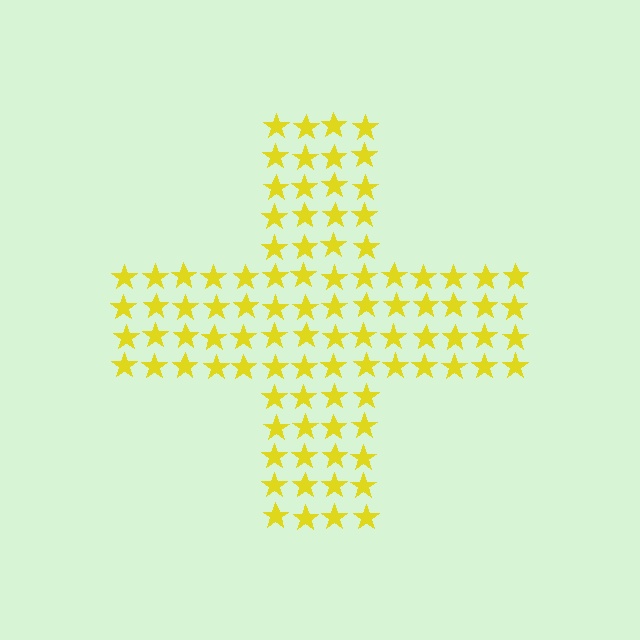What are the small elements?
The small elements are stars.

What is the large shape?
The large shape is a cross.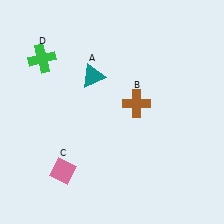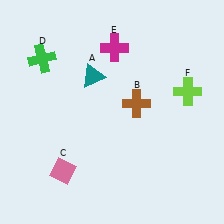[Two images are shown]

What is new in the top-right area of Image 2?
A lime cross (F) was added in the top-right area of Image 2.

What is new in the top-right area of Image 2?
A magenta cross (E) was added in the top-right area of Image 2.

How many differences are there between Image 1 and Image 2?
There are 2 differences between the two images.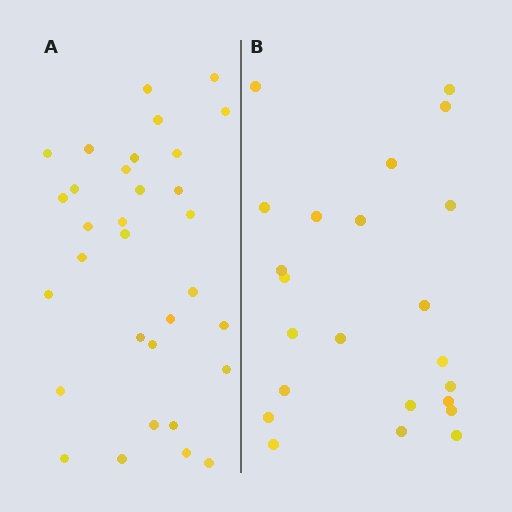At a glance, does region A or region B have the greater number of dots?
Region A (the left region) has more dots.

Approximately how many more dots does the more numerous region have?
Region A has roughly 8 or so more dots than region B.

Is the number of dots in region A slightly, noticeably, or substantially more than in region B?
Region A has noticeably more, but not dramatically so. The ratio is roughly 1.4 to 1.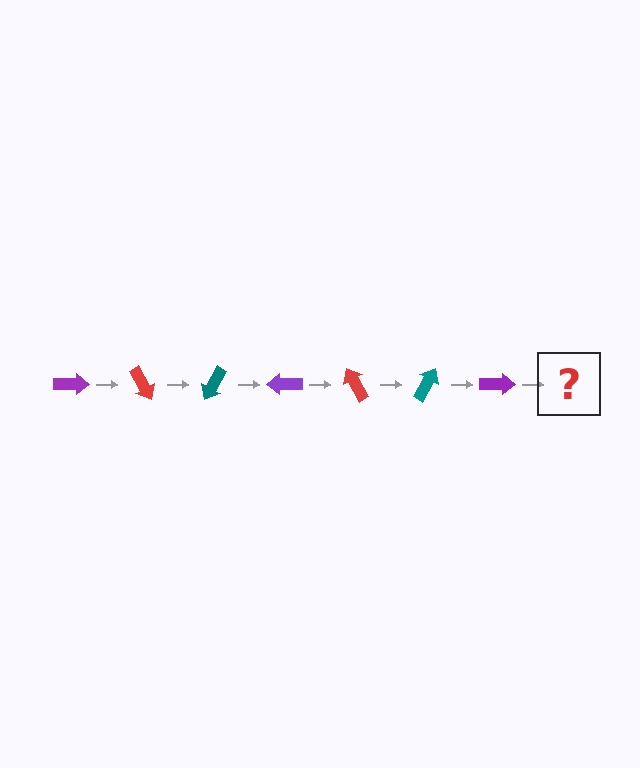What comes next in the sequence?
The next element should be a red arrow, rotated 420 degrees from the start.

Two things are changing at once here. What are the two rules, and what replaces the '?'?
The two rules are that it rotates 60 degrees each step and the color cycles through purple, red, and teal. The '?' should be a red arrow, rotated 420 degrees from the start.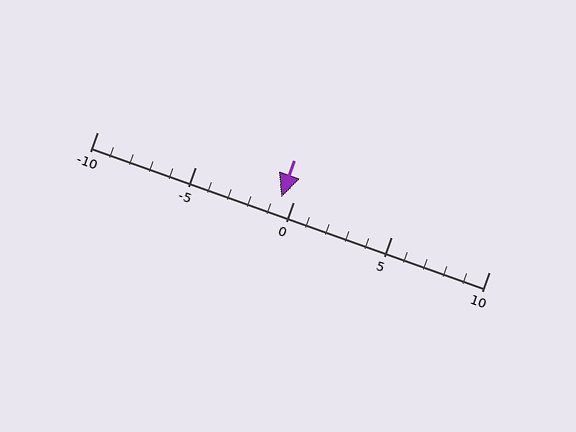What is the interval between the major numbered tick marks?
The major tick marks are spaced 5 units apart.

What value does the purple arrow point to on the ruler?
The purple arrow points to approximately -1.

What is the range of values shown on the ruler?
The ruler shows values from -10 to 10.